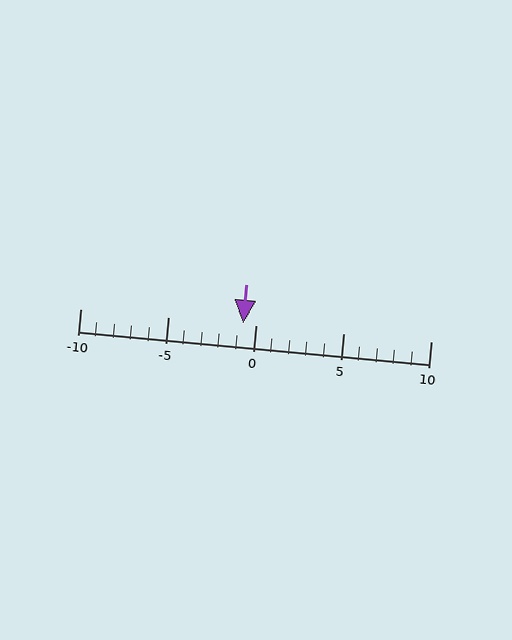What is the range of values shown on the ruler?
The ruler shows values from -10 to 10.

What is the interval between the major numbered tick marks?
The major tick marks are spaced 5 units apart.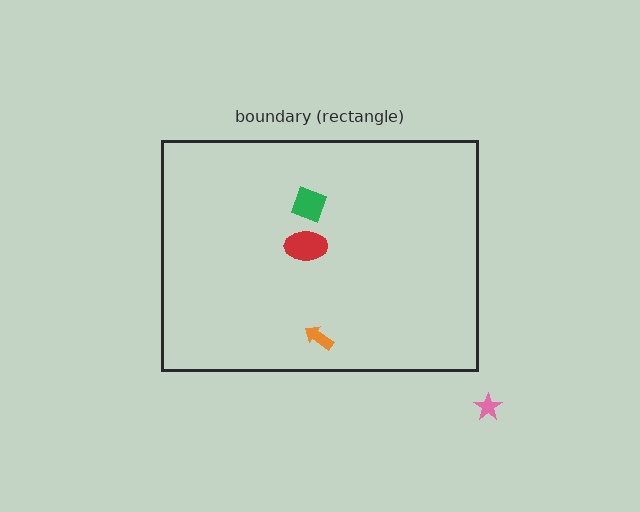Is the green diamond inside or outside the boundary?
Inside.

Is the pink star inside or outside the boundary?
Outside.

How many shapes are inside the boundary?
3 inside, 1 outside.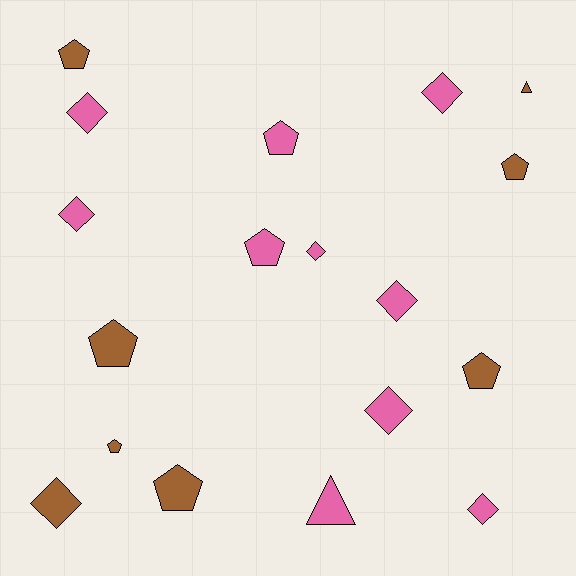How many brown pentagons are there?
There are 6 brown pentagons.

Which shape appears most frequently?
Diamond, with 8 objects.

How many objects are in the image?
There are 18 objects.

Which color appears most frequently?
Pink, with 10 objects.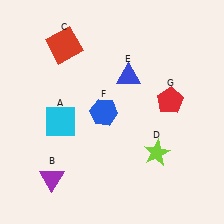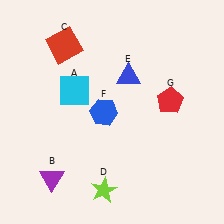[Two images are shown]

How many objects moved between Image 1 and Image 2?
2 objects moved between the two images.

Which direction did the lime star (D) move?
The lime star (D) moved left.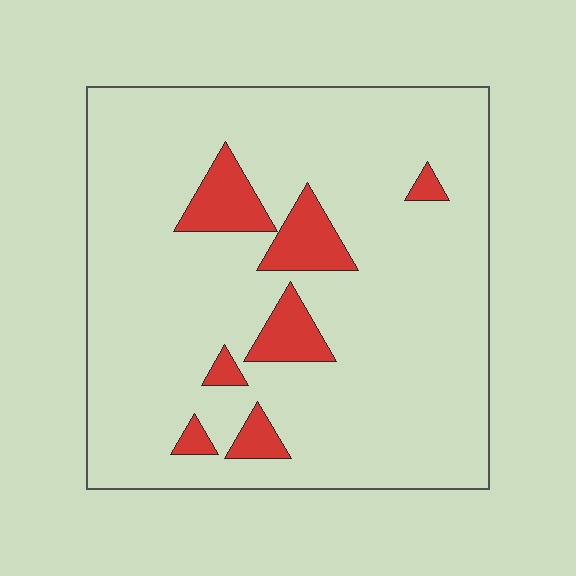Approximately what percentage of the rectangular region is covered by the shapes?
Approximately 10%.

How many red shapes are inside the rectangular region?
7.